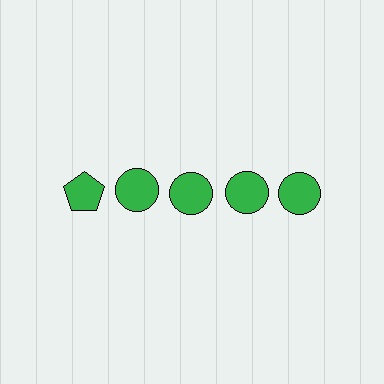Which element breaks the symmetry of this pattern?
The green pentagon in the top row, leftmost column breaks the symmetry. All other shapes are green circles.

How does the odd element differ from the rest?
It has a different shape: pentagon instead of circle.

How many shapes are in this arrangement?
There are 5 shapes arranged in a grid pattern.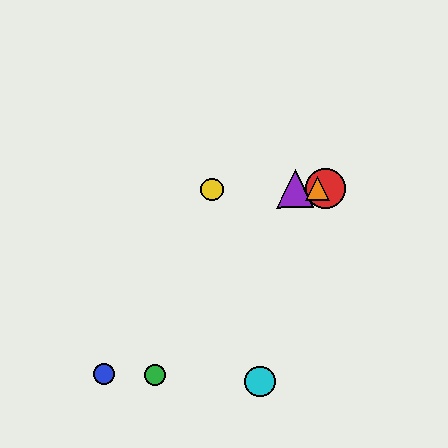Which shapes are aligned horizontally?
The red circle, the yellow circle, the purple triangle, the orange triangle are aligned horizontally.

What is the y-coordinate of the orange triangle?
The orange triangle is at y≈189.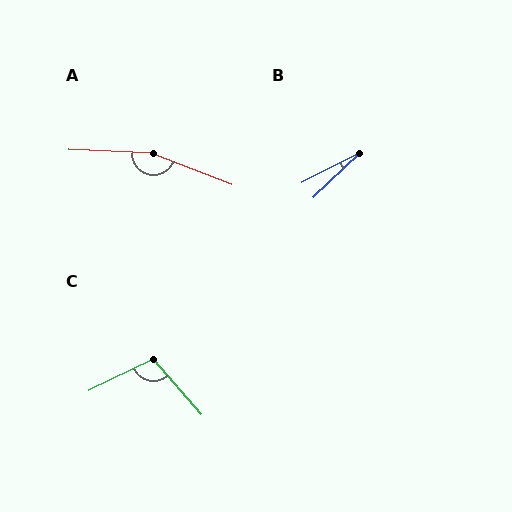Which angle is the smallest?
B, at approximately 17 degrees.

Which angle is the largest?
A, at approximately 161 degrees.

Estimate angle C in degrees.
Approximately 105 degrees.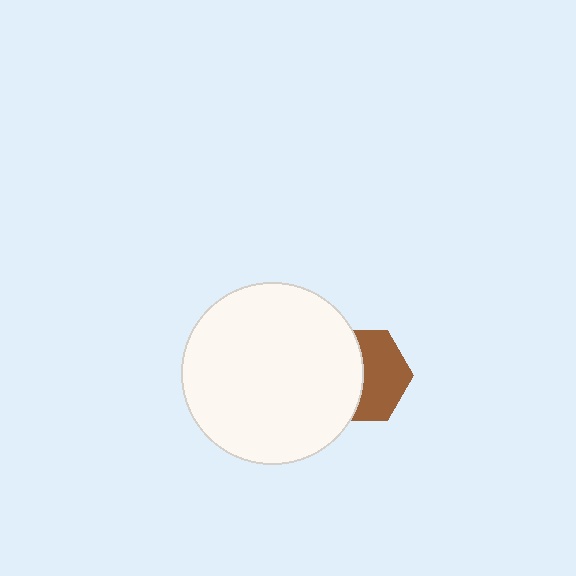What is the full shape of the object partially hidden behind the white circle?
The partially hidden object is a brown hexagon.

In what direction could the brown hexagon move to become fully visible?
The brown hexagon could move right. That would shift it out from behind the white circle entirely.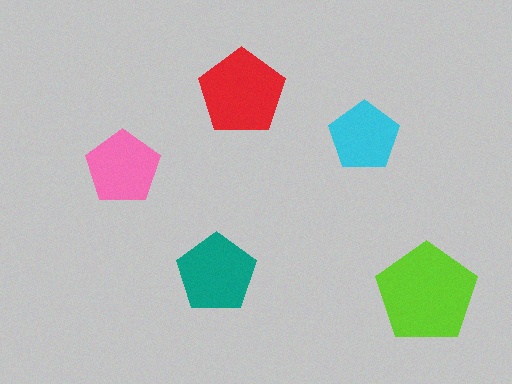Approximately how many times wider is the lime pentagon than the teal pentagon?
About 1.5 times wider.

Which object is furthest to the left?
The pink pentagon is leftmost.